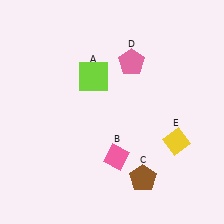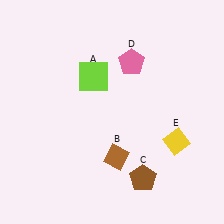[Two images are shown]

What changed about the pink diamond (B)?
In Image 1, B is pink. In Image 2, it changed to brown.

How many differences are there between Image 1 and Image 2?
There is 1 difference between the two images.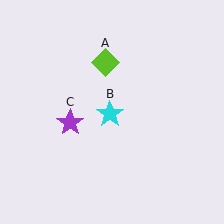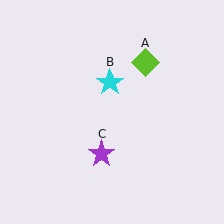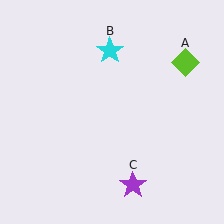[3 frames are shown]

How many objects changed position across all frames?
3 objects changed position: lime diamond (object A), cyan star (object B), purple star (object C).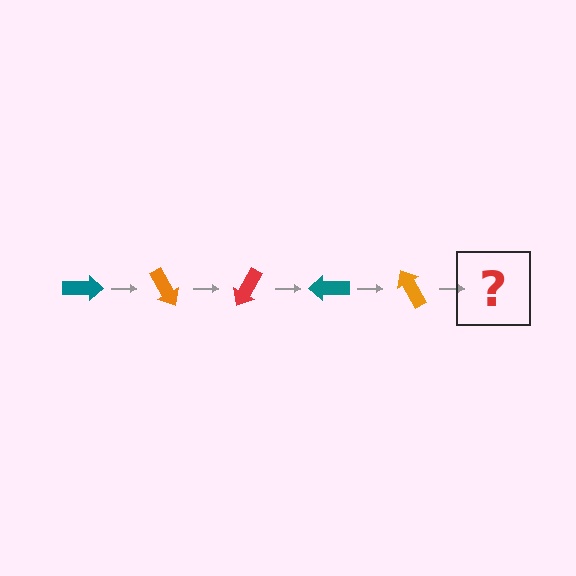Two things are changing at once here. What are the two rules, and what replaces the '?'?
The two rules are that it rotates 60 degrees each step and the color cycles through teal, orange, and red. The '?' should be a red arrow, rotated 300 degrees from the start.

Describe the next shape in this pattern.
It should be a red arrow, rotated 300 degrees from the start.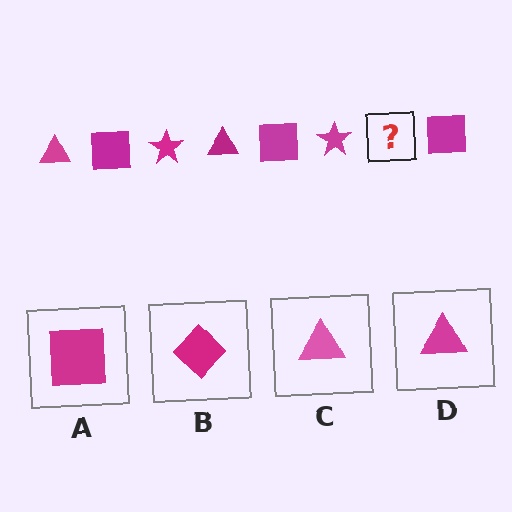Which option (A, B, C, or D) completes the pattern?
D.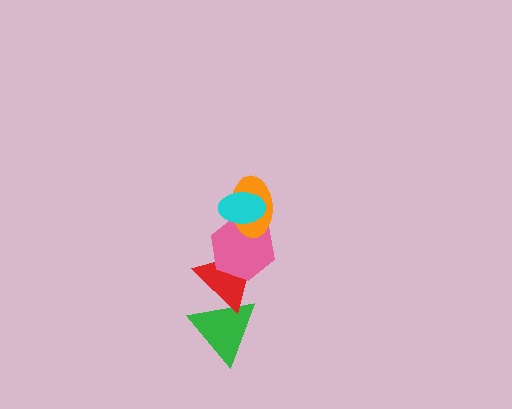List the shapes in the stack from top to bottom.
From top to bottom: the cyan ellipse, the orange ellipse, the pink hexagon, the red triangle, the green triangle.